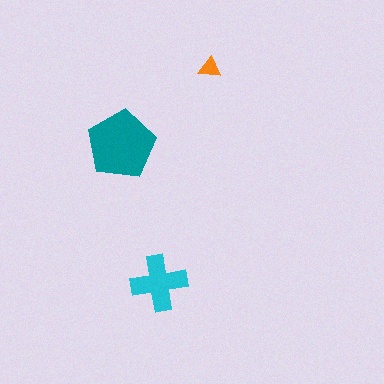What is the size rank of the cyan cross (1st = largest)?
2nd.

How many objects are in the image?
There are 3 objects in the image.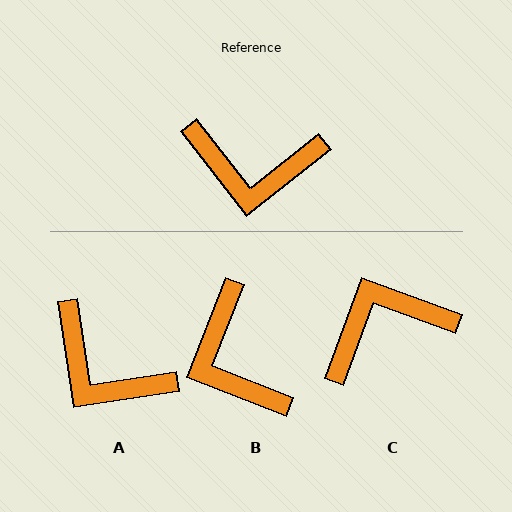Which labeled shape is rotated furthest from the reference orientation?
C, about 148 degrees away.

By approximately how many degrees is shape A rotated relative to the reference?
Approximately 29 degrees clockwise.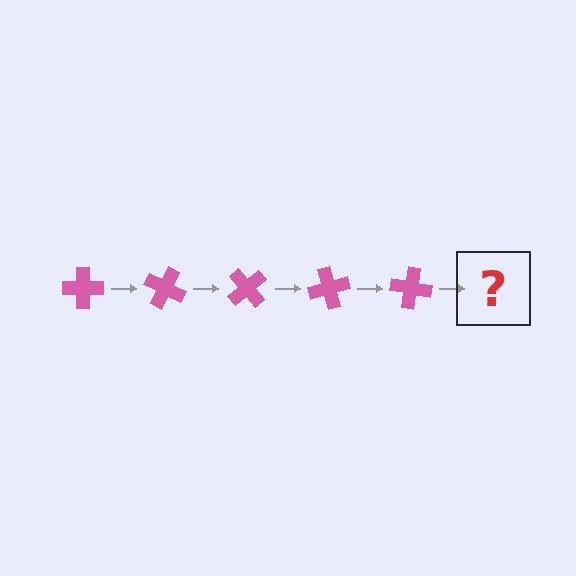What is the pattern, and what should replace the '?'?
The pattern is that the cross rotates 25 degrees each step. The '?' should be a pink cross rotated 125 degrees.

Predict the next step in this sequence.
The next step is a pink cross rotated 125 degrees.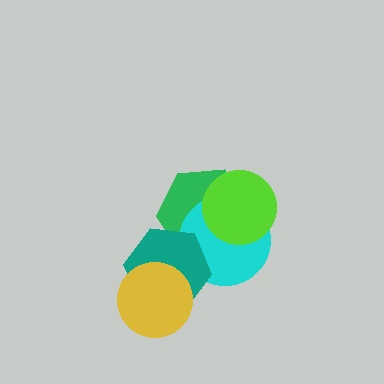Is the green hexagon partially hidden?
Yes, it is partially covered by another shape.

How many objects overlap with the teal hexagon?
3 objects overlap with the teal hexagon.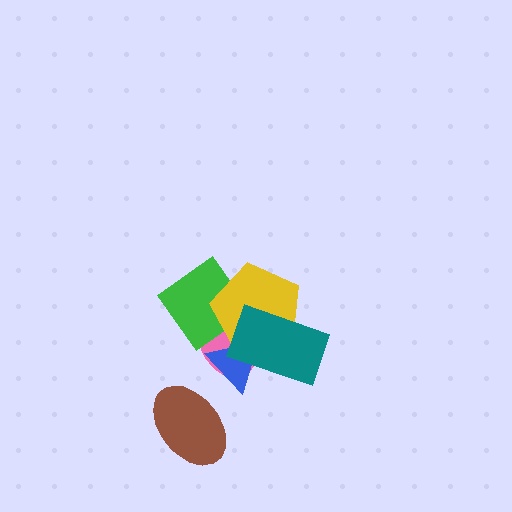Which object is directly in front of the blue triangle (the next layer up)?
The green diamond is directly in front of the blue triangle.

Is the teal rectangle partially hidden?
No, no other shape covers it.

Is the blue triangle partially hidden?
Yes, it is partially covered by another shape.